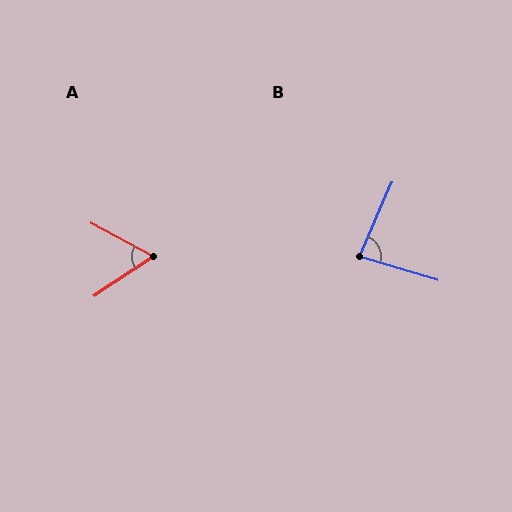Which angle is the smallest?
A, at approximately 62 degrees.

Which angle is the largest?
B, at approximately 83 degrees.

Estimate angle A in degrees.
Approximately 62 degrees.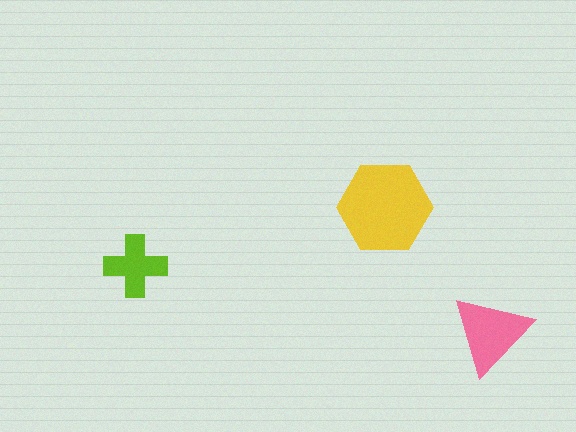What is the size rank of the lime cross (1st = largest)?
3rd.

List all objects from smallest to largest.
The lime cross, the pink triangle, the yellow hexagon.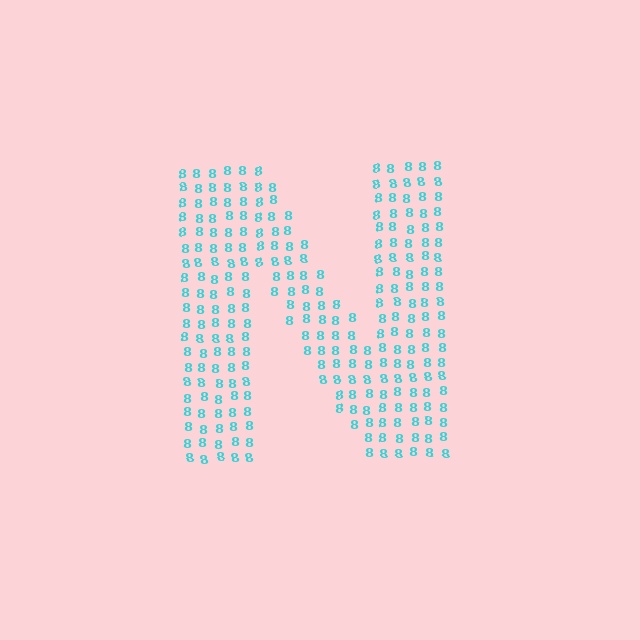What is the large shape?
The large shape is the letter N.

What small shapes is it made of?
It is made of small digit 8's.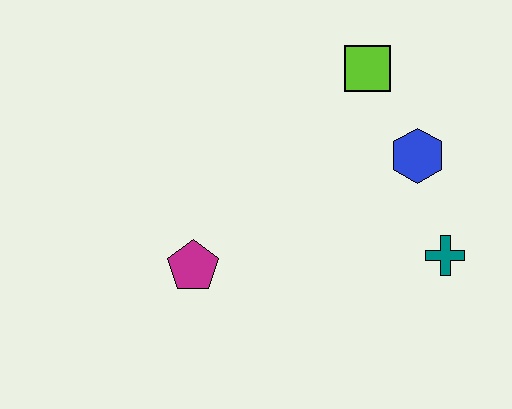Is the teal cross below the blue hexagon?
Yes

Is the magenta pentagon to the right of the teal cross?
No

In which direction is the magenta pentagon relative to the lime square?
The magenta pentagon is below the lime square.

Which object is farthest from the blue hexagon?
The magenta pentagon is farthest from the blue hexagon.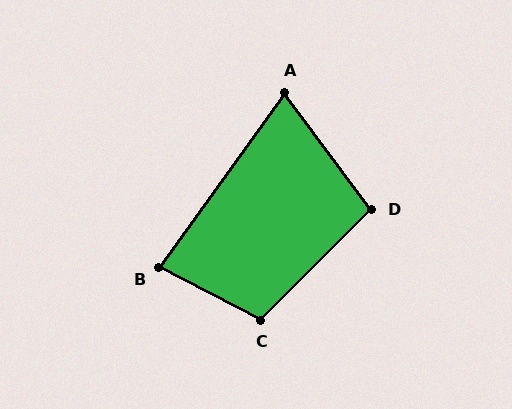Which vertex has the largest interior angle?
C, at approximately 108 degrees.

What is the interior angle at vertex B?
Approximately 82 degrees (acute).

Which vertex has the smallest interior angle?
A, at approximately 72 degrees.